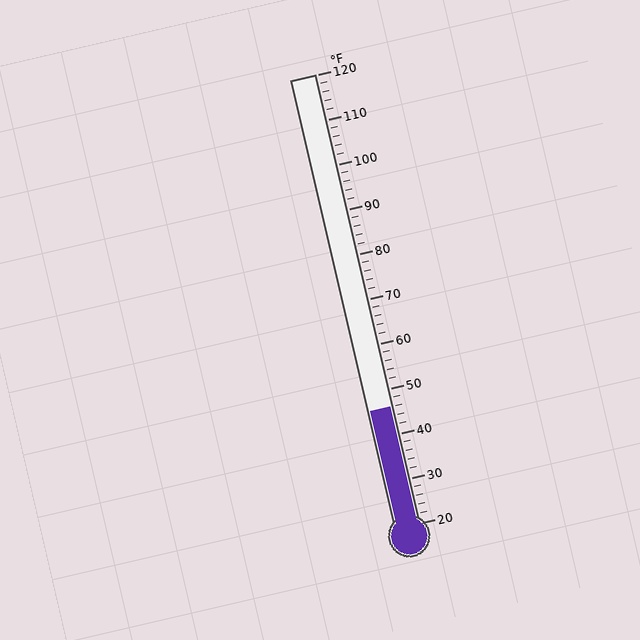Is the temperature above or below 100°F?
The temperature is below 100°F.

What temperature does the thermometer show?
The thermometer shows approximately 46°F.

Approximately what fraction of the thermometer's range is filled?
The thermometer is filled to approximately 25% of its range.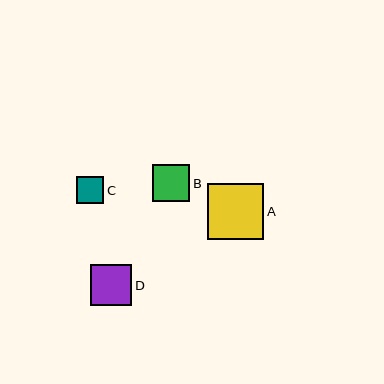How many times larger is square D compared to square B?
Square D is approximately 1.1 times the size of square B.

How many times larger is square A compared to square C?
Square A is approximately 2.1 times the size of square C.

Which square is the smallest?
Square C is the smallest with a size of approximately 27 pixels.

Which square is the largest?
Square A is the largest with a size of approximately 56 pixels.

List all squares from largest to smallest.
From largest to smallest: A, D, B, C.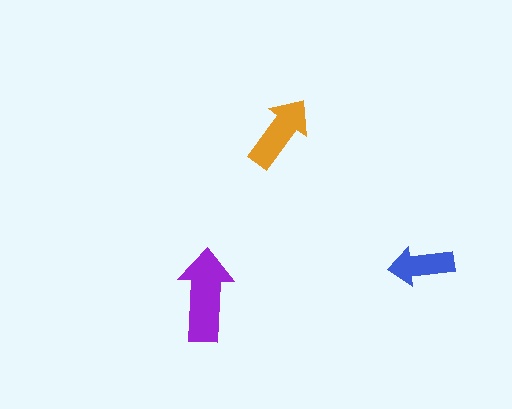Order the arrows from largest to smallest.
the purple one, the orange one, the blue one.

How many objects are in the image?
There are 3 objects in the image.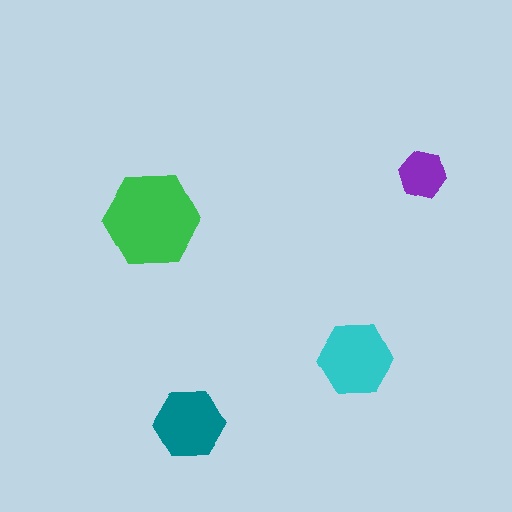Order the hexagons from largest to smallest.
the green one, the cyan one, the teal one, the purple one.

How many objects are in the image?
There are 4 objects in the image.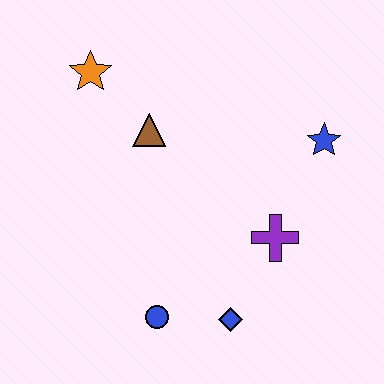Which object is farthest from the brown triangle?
The blue diamond is farthest from the brown triangle.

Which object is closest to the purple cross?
The blue diamond is closest to the purple cross.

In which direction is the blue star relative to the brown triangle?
The blue star is to the right of the brown triangle.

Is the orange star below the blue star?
No